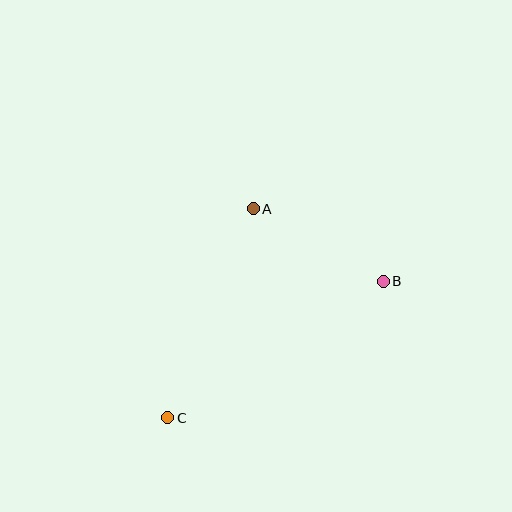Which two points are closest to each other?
Points A and B are closest to each other.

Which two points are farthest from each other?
Points B and C are farthest from each other.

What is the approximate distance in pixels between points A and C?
The distance between A and C is approximately 226 pixels.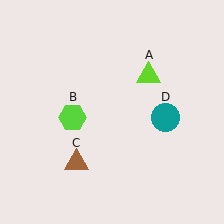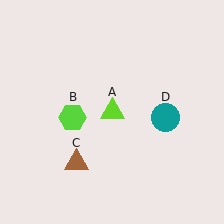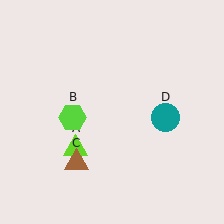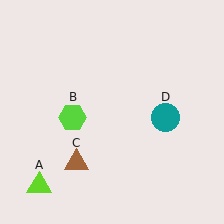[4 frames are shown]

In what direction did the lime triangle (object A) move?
The lime triangle (object A) moved down and to the left.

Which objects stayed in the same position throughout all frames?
Lime hexagon (object B) and brown triangle (object C) and teal circle (object D) remained stationary.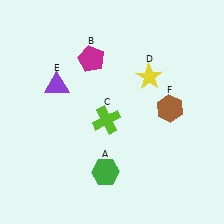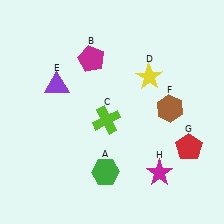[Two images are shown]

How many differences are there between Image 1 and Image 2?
There are 2 differences between the two images.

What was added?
A red pentagon (G), a magenta star (H) were added in Image 2.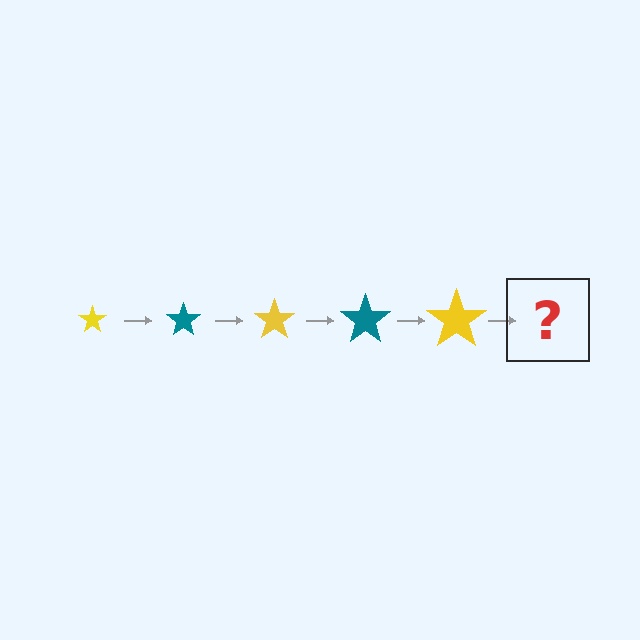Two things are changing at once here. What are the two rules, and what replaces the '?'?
The two rules are that the star grows larger each step and the color cycles through yellow and teal. The '?' should be a teal star, larger than the previous one.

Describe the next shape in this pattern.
It should be a teal star, larger than the previous one.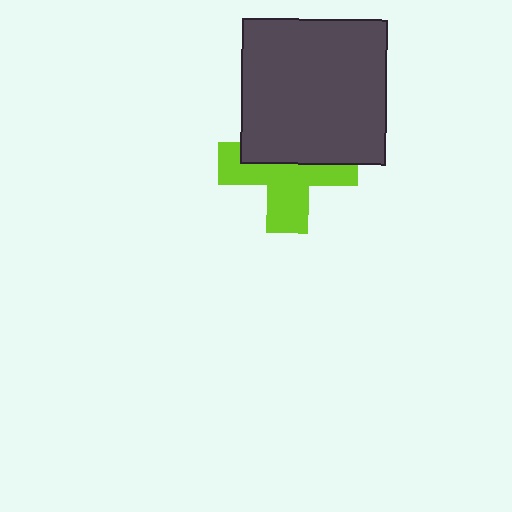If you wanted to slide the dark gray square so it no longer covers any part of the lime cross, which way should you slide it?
Slide it up — that is the most direct way to separate the two shapes.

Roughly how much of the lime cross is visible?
About half of it is visible (roughly 55%).